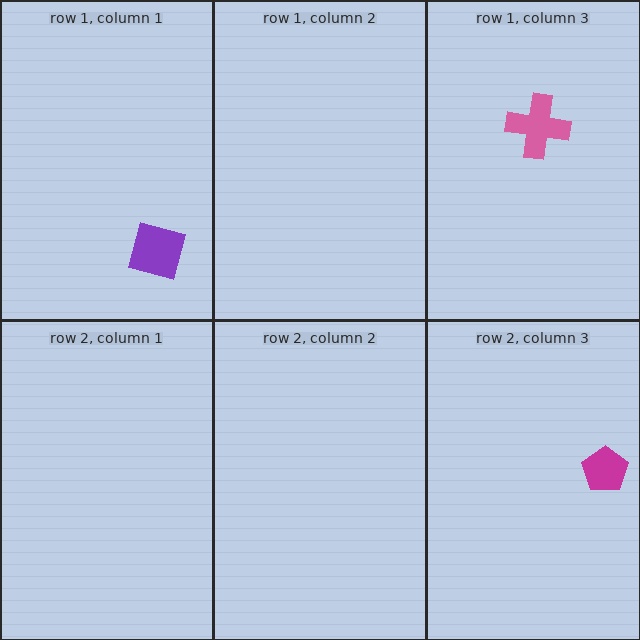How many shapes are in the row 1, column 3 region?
1.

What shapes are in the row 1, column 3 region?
The pink cross.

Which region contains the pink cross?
The row 1, column 3 region.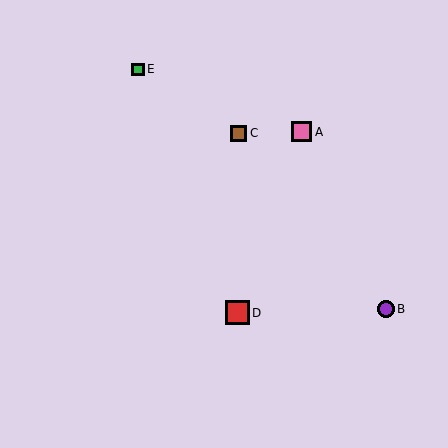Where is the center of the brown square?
The center of the brown square is at (239, 133).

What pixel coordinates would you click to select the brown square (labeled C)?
Click at (239, 133) to select the brown square C.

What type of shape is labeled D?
Shape D is a red square.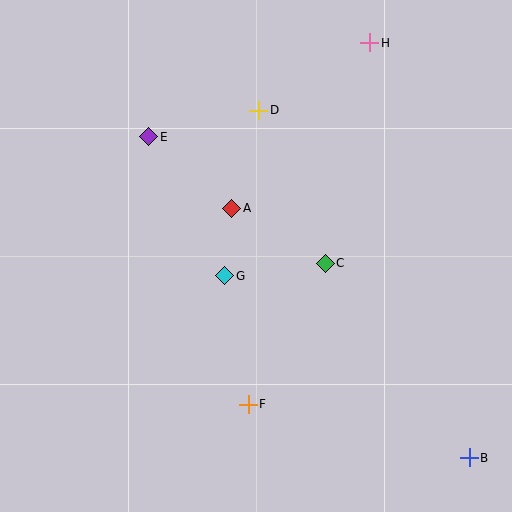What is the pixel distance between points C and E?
The distance between C and E is 217 pixels.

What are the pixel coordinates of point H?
Point H is at (370, 43).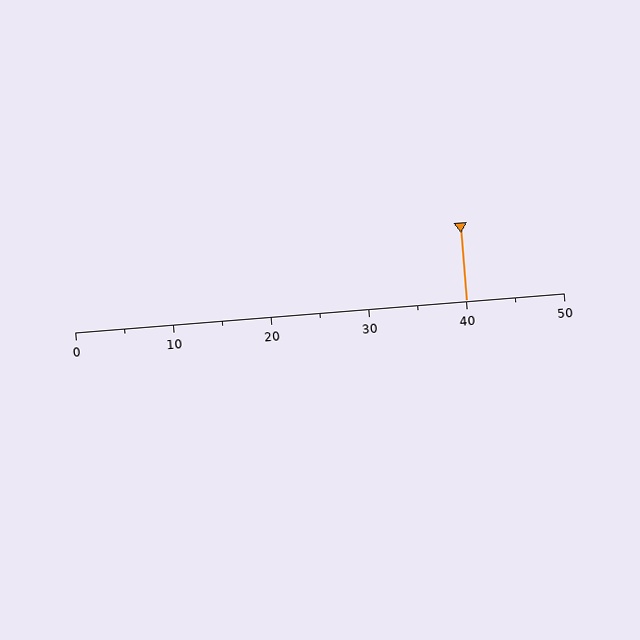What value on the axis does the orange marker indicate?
The marker indicates approximately 40.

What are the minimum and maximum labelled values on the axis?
The axis runs from 0 to 50.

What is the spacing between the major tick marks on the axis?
The major ticks are spaced 10 apart.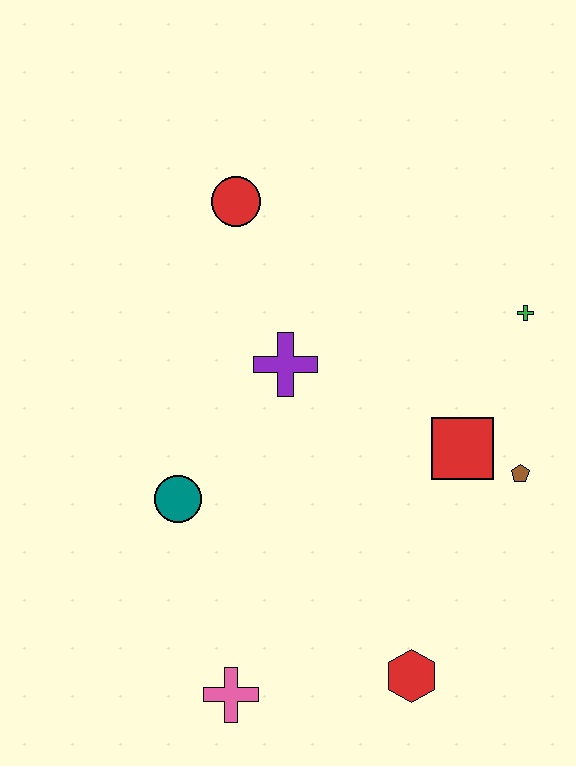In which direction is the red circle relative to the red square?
The red circle is above the red square.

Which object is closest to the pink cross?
The red hexagon is closest to the pink cross.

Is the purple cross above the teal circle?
Yes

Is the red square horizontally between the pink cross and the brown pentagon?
Yes